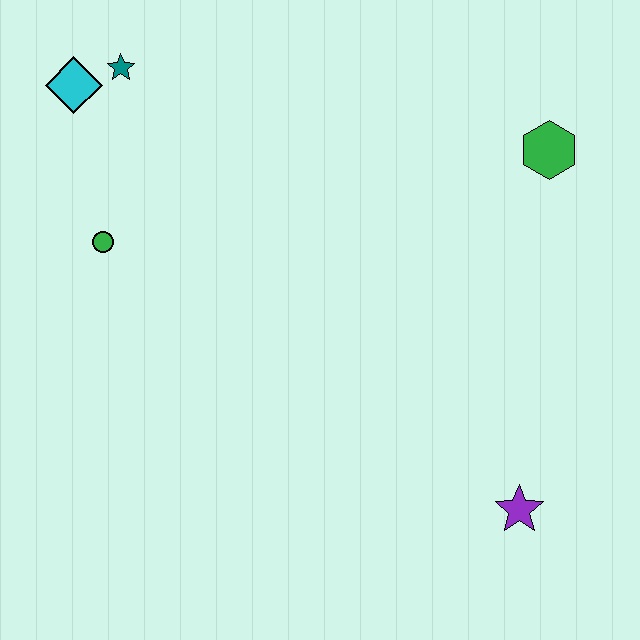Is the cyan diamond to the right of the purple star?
No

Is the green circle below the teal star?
Yes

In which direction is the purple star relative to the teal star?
The purple star is below the teal star.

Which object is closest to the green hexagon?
The purple star is closest to the green hexagon.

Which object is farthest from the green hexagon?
The cyan diamond is farthest from the green hexagon.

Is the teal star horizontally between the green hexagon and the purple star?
No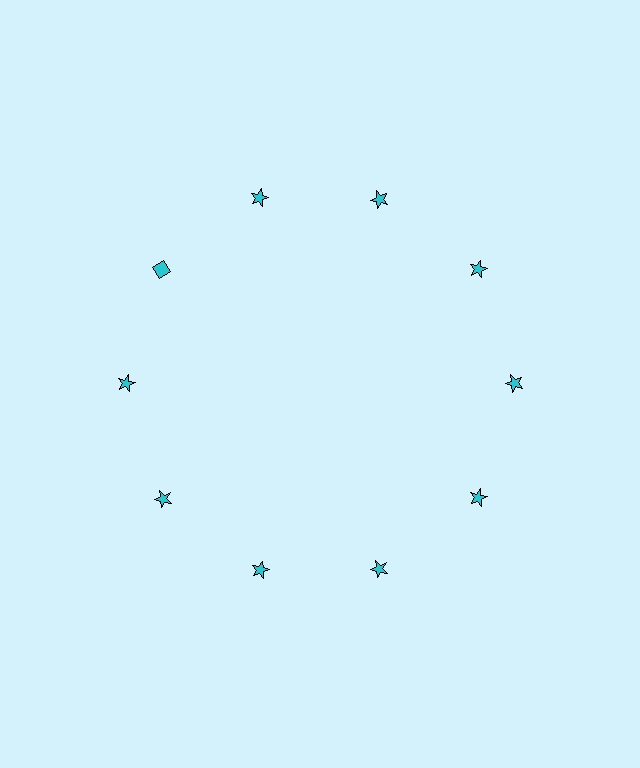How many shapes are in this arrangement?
There are 10 shapes arranged in a ring pattern.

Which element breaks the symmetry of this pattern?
The cyan diamond at roughly the 10 o'clock position breaks the symmetry. All other shapes are cyan stars.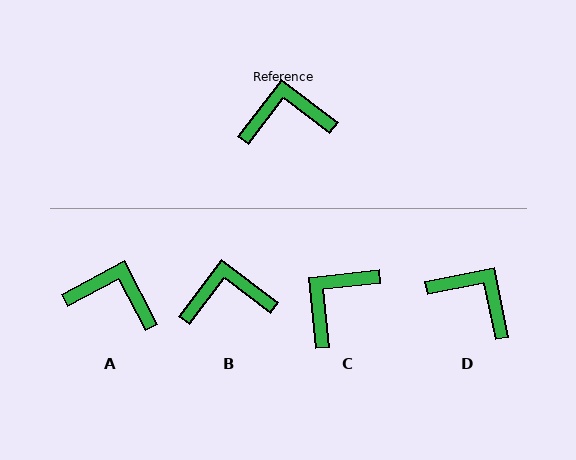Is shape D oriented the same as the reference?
No, it is off by about 42 degrees.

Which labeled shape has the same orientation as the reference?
B.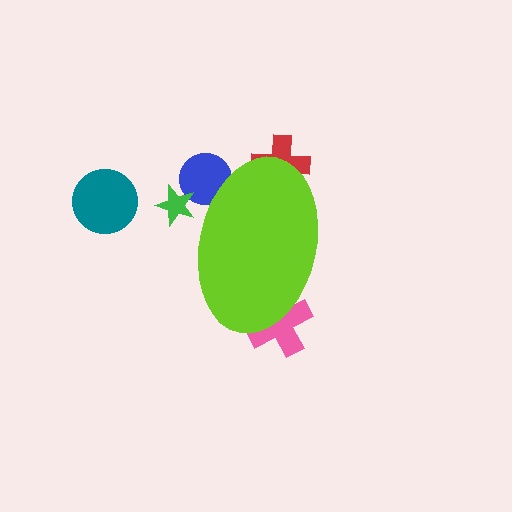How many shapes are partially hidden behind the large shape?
4 shapes are partially hidden.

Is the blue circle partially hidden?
Yes, the blue circle is partially hidden behind the lime ellipse.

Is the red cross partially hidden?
Yes, the red cross is partially hidden behind the lime ellipse.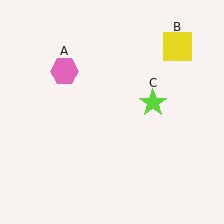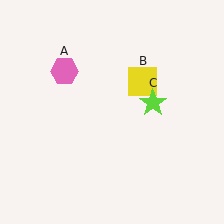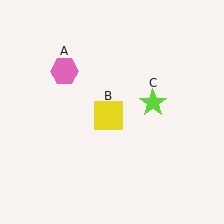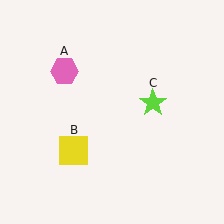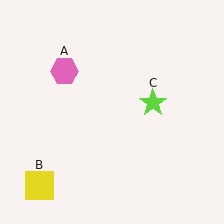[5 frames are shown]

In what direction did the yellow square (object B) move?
The yellow square (object B) moved down and to the left.